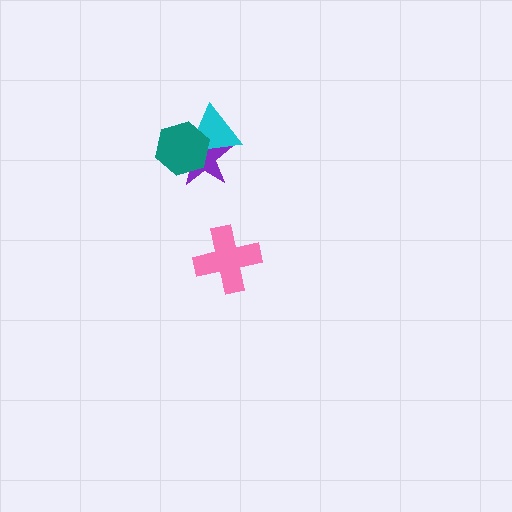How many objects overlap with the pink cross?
0 objects overlap with the pink cross.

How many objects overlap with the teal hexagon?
2 objects overlap with the teal hexagon.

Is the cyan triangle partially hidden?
Yes, it is partially covered by another shape.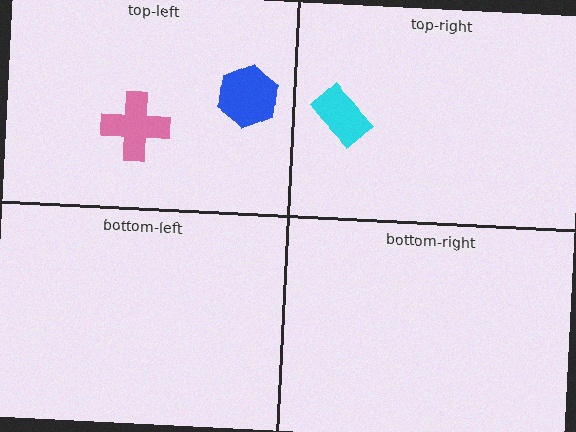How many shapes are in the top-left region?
2.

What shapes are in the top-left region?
The blue hexagon, the pink cross.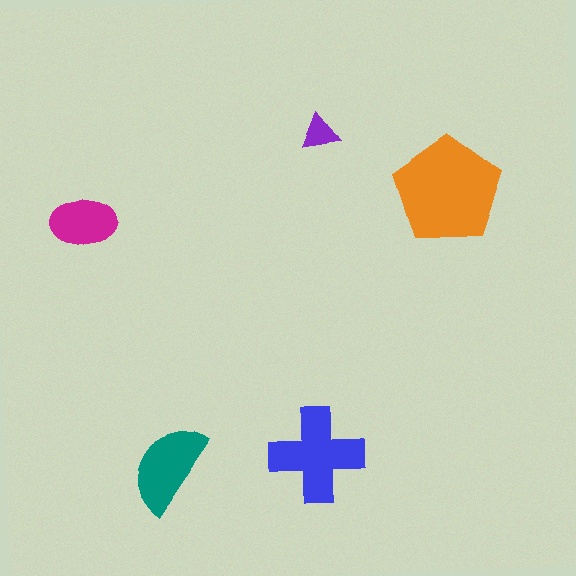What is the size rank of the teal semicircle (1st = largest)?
3rd.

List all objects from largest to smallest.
The orange pentagon, the blue cross, the teal semicircle, the magenta ellipse, the purple triangle.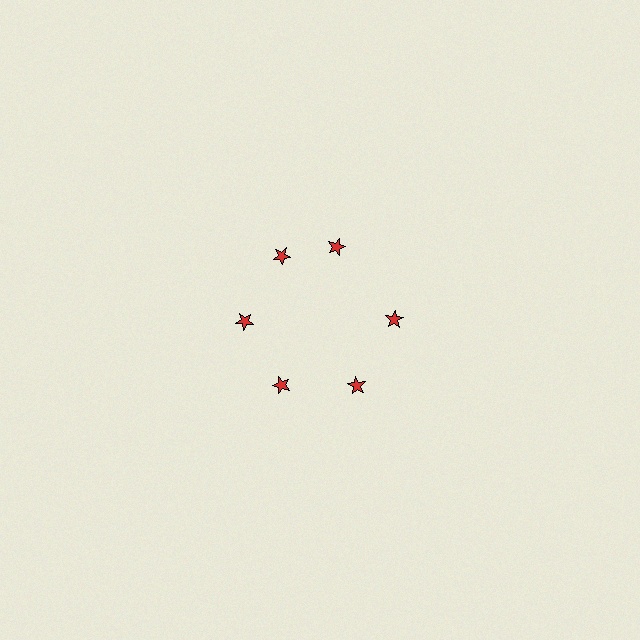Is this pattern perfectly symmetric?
No. The 6 red stars are arranged in a ring, but one element near the 1 o'clock position is rotated out of alignment along the ring, breaking the 6-fold rotational symmetry.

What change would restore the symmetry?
The symmetry would be restored by rotating it back into even spacing with its neighbors so that all 6 stars sit at equal angles and equal distance from the center.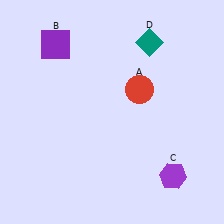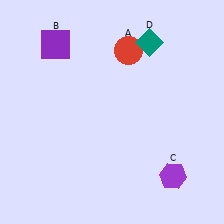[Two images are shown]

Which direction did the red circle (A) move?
The red circle (A) moved up.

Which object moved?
The red circle (A) moved up.